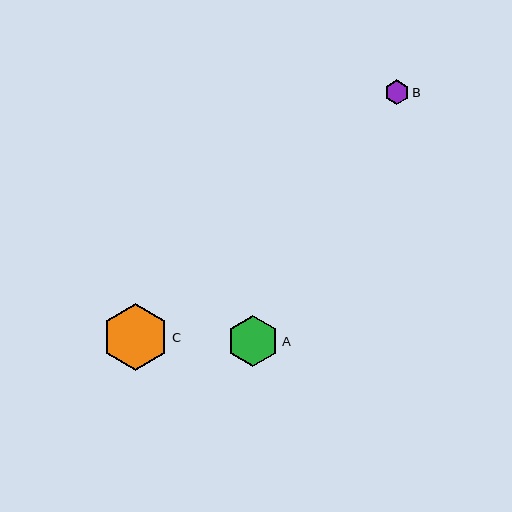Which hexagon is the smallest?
Hexagon B is the smallest with a size of approximately 24 pixels.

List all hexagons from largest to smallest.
From largest to smallest: C, A, B.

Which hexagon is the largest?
Hexagon C is the largest with a size of approximately 67 pixels.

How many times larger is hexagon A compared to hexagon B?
Hexagon A is approximately 2.1 times the size of hexagon B.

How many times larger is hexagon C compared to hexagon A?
Hexagon C is approximately 1.3 times the size of hexagon A.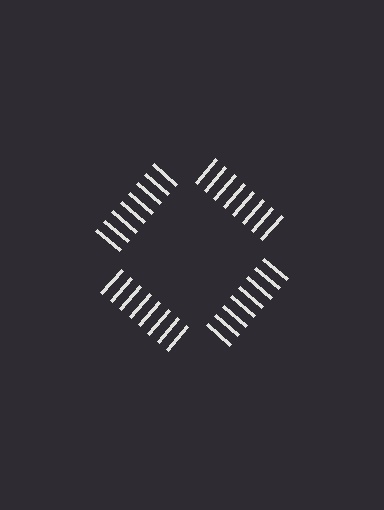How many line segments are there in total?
32 — 8 along each of the 4 edges.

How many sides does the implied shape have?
4 sides — the line-ends trace a square.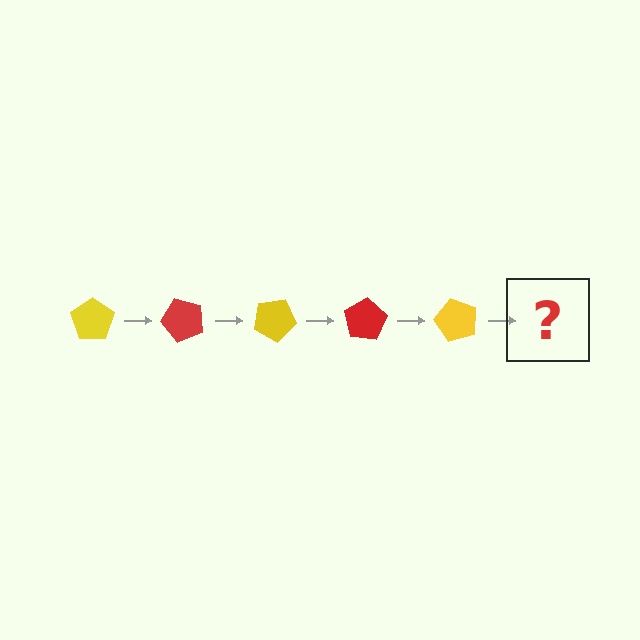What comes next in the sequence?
The next element should be a red pentagon, rotated 250 degrees from the start.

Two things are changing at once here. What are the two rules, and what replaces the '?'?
The two rules are that it rotates 50 degrees each step and the color cycles through yellow and red. The '?' should be a red pentagon, rotated 250 degrees from the start.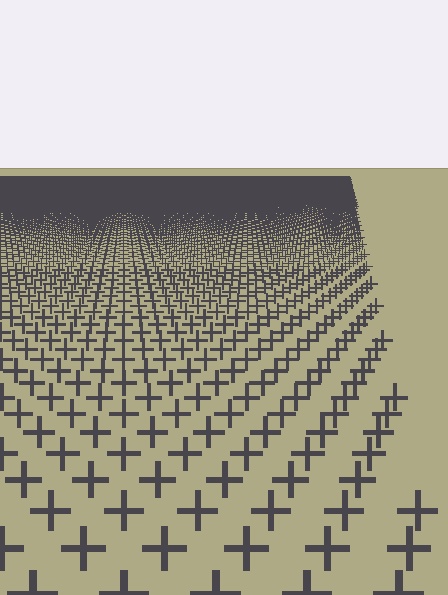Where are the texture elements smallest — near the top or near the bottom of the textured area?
Near the top.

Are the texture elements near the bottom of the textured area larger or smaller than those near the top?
Larger. Near the bottom, elements are closer to the viewer and appear at a bigger on-screen size.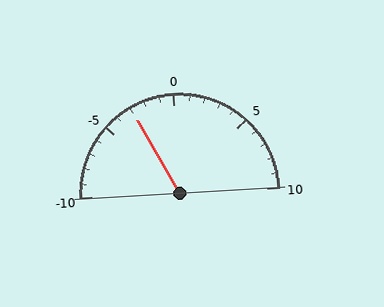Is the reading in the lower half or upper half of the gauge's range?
The reading is in the lower half of the range (-10 to 10).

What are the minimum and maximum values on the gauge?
The gauge ranges from -10 to 10.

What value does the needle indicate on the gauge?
The needle indicates approximately -3.